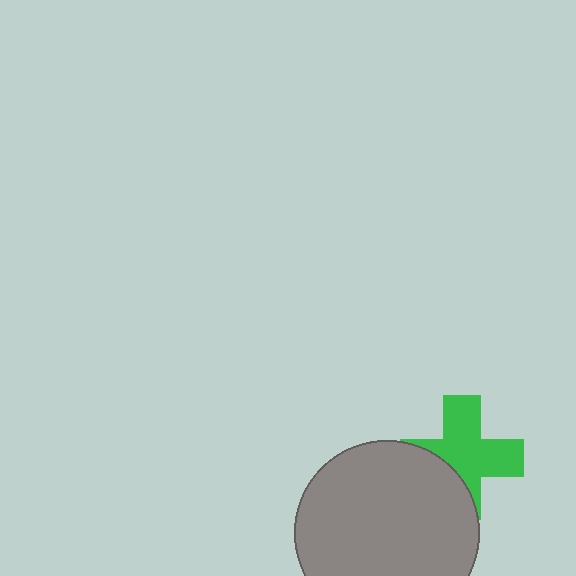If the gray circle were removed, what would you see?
You would see the complete green cross.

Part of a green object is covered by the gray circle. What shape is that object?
It is a cross.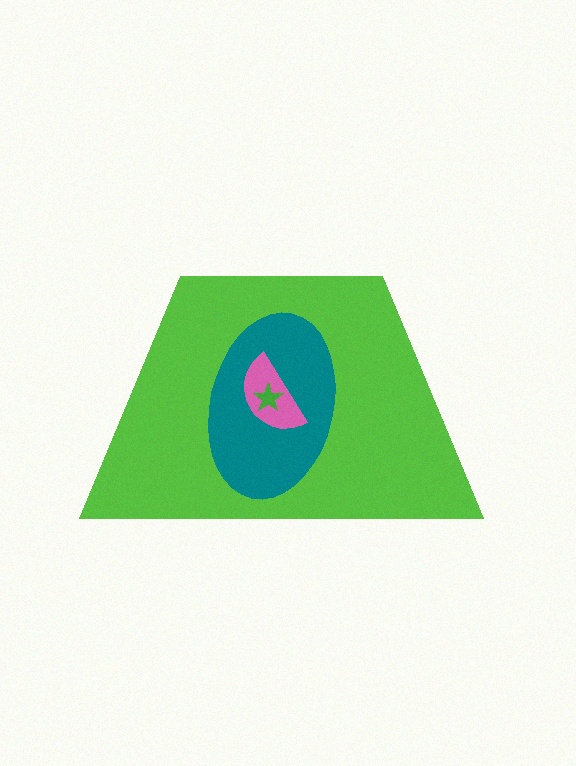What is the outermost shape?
The lime trapezoid.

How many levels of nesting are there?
4.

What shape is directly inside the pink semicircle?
The green star.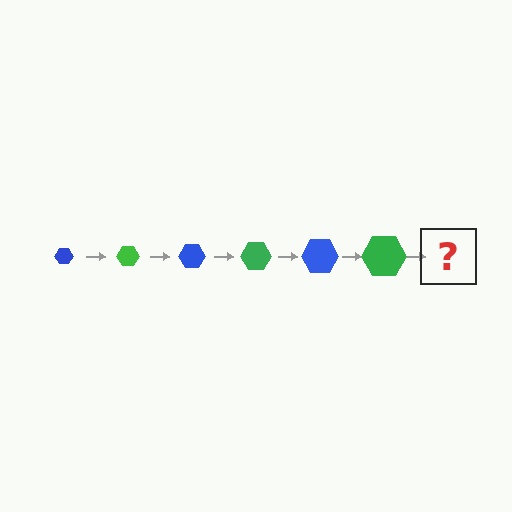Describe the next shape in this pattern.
It should be a blue hexagon, larger than the previous one.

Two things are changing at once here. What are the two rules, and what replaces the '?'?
The two rules are that the hexagon grows larger each step and the color cycles through blue and green. The '?' should be a blue hexagon, larger than the previous one.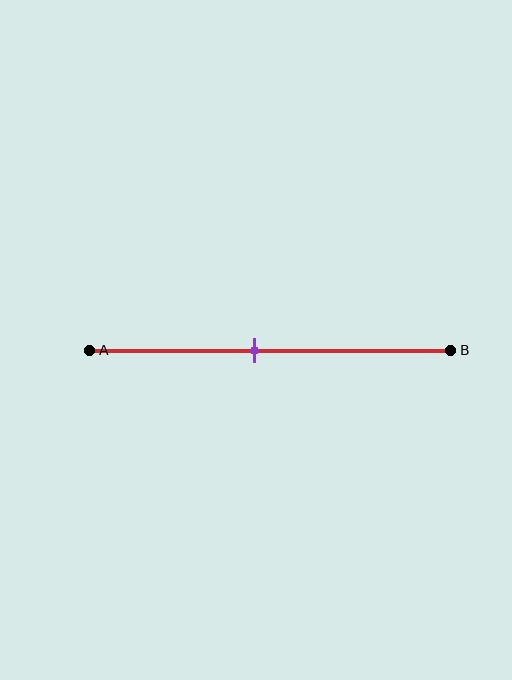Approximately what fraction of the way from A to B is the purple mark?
The purple mark is approximately 45% of the way from A to B.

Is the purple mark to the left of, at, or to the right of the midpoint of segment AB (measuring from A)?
The purple mark is to the left of the midpoint of segment AB.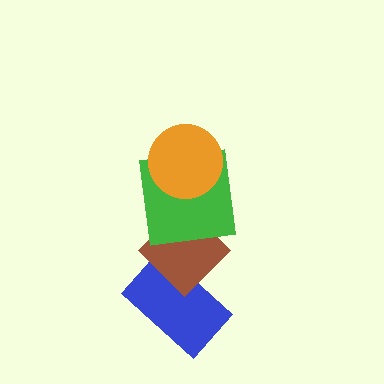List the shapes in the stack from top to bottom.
From top to bottom: the orange circle, the green square, the brown diamond, the blue rectangle.